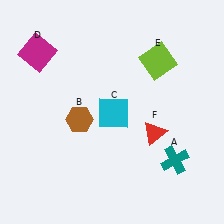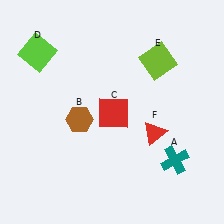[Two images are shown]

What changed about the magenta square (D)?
In Image 1, D is magenta. In Image 2, it changed to lime.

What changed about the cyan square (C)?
In Image 1, C is cyan. In Image 2, it changed to red.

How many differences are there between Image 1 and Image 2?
There are 2 differences between the two images.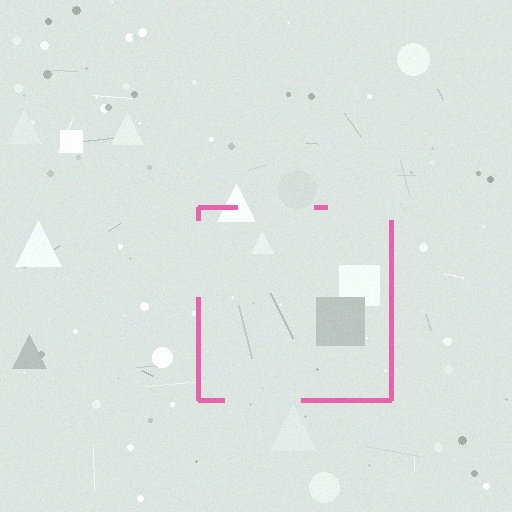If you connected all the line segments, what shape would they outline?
They would outline a square.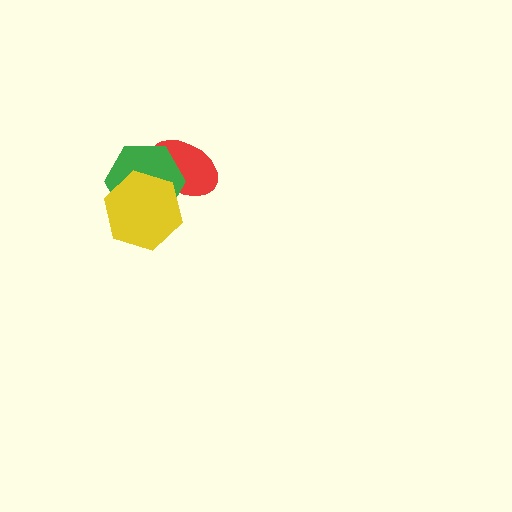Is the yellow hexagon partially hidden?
No, no other shape covers it.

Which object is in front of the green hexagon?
The yellow hexagon is in front of the green hexagon.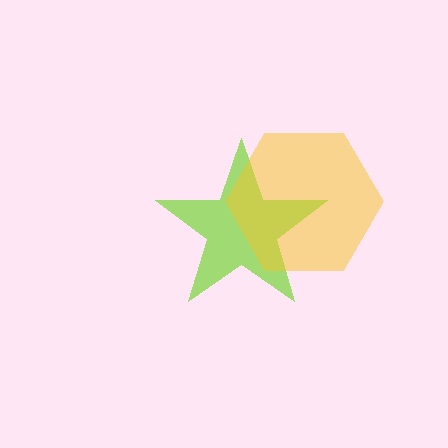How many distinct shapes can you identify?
There are 2 distinct shapes: a lime star, a yellow hexagon.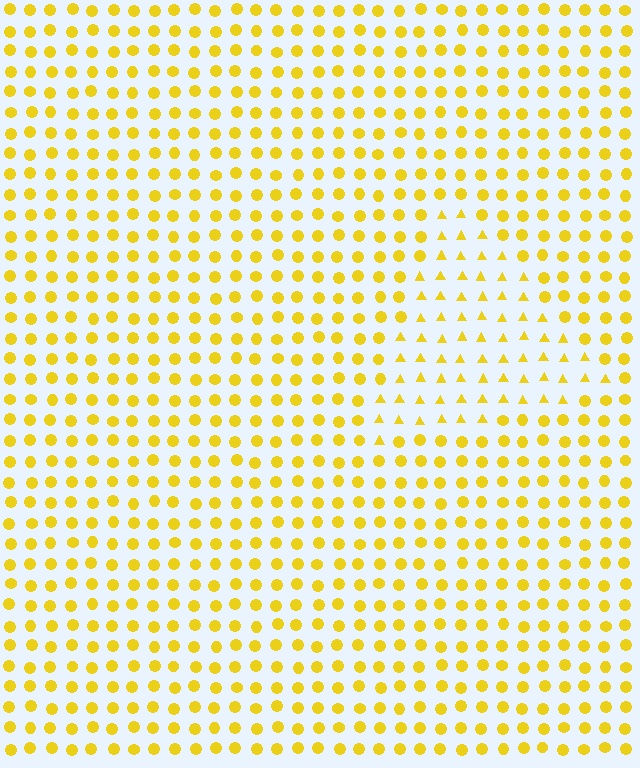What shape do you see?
I see a triangle.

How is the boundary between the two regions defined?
The boundary is defined by a change in element shape: triangles inside vs. circles outside. All elements share the same color and spacing.